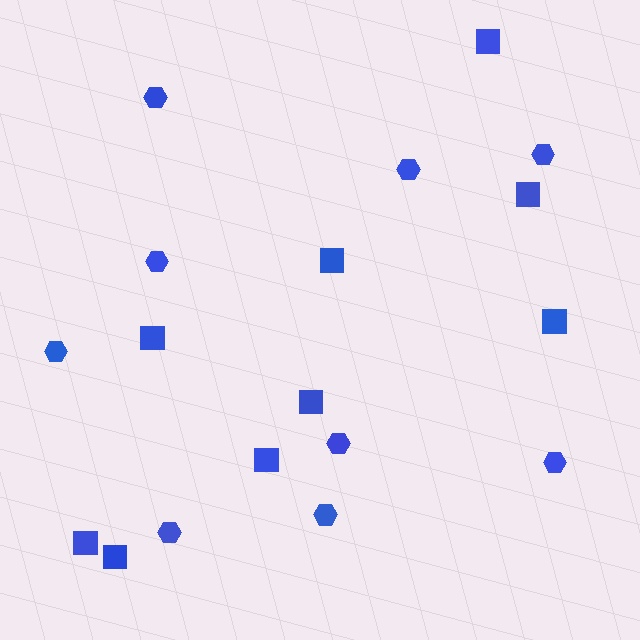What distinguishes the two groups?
There are 2 groups: one group of hexagons (9) and one group of squares (9).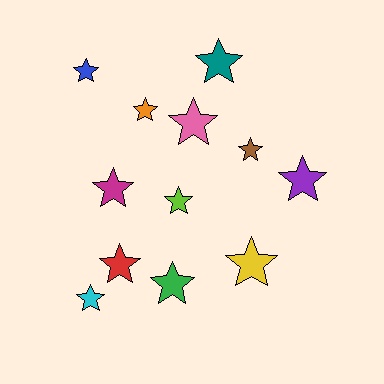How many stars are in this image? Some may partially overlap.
There are 12 stars.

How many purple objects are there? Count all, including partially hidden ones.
There is 1 purple object.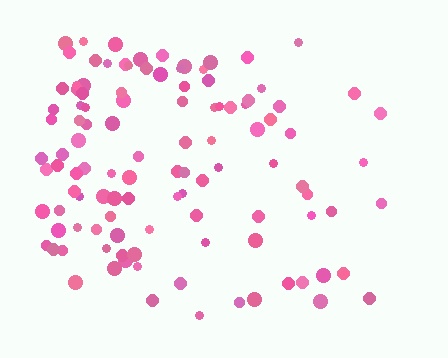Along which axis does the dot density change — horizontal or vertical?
Horizontal.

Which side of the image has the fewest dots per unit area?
The right.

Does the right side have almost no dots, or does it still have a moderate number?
Still a moderate number, just noticeably fewer than the left.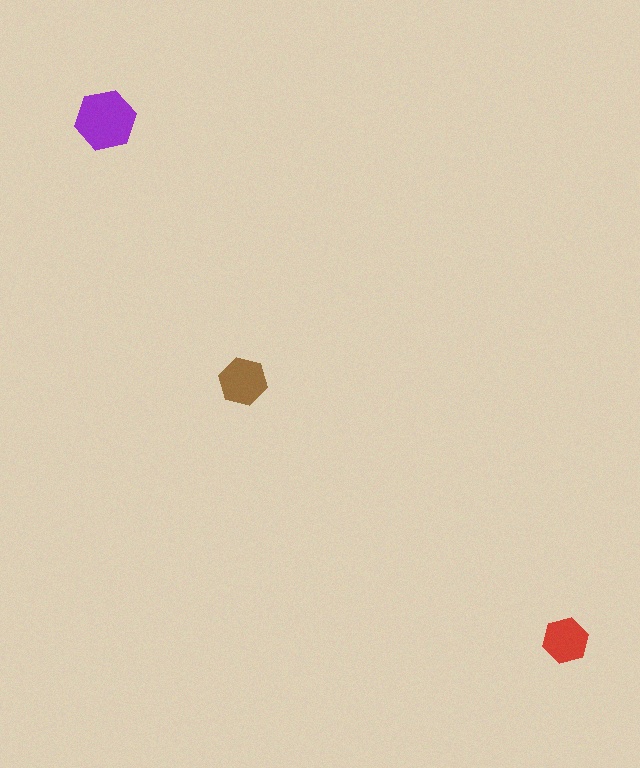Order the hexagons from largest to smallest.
the purple one, the brown one, the red one.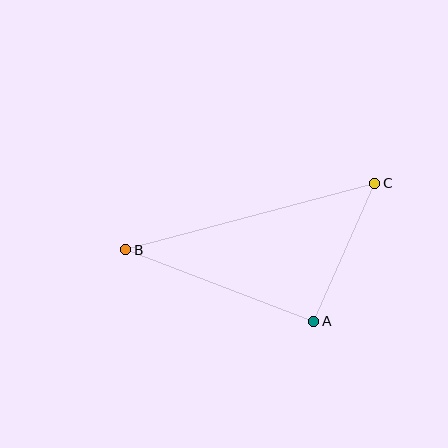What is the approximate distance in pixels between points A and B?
The distance between A and B is approximately 201 pixels.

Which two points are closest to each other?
Points A and C are closest to each other.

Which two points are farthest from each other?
Points B and C are farthest from each other.